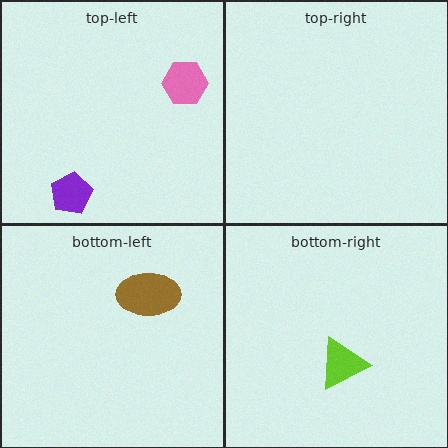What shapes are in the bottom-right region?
The lime triangle.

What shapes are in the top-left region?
The pink hexagon, the purple pentagon.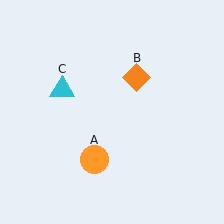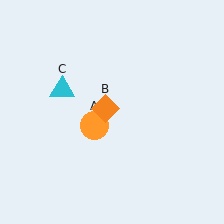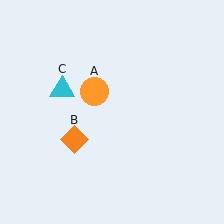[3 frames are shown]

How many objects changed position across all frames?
2 objects changed position: orange circle (object A), orange diamond (object B).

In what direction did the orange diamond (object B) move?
The orange diamond (object B) moved down and to the left.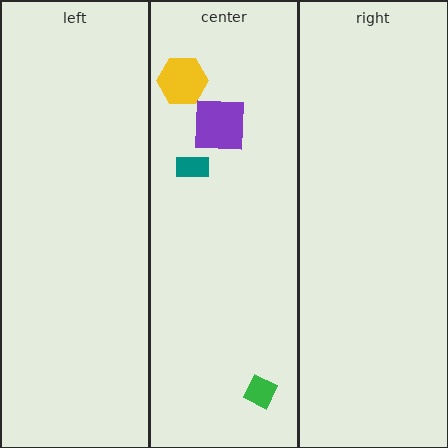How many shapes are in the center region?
4.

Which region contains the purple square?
The center region.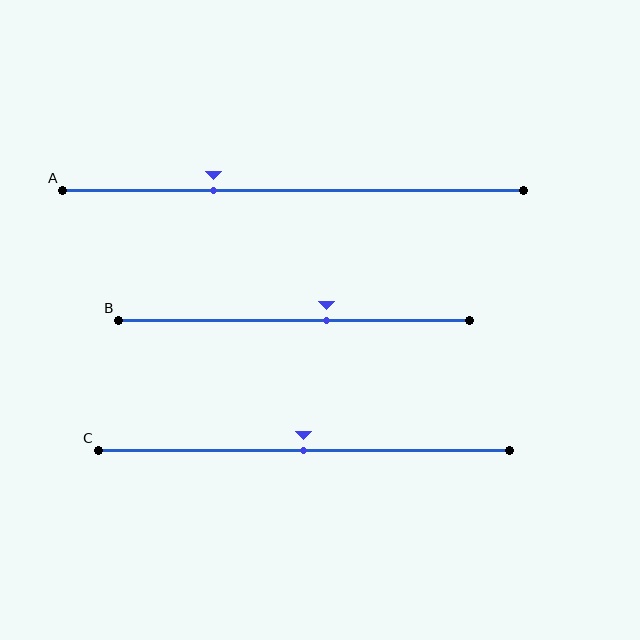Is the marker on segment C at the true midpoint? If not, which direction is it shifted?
Yes, the marker on segment C is at the true midpoint.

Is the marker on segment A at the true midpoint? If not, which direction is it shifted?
No, the marker on segment A is shifted to the left by about 17% of the segment length.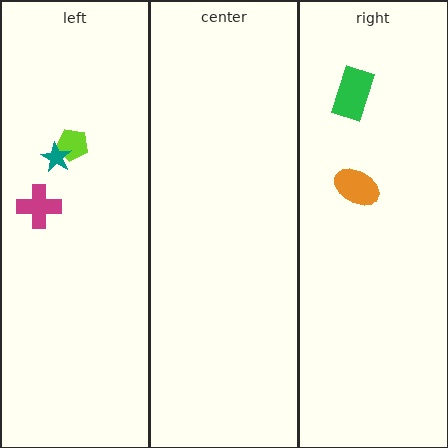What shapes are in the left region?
The magenta cross, the lime pentagon, the teal star.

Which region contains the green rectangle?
The right region.